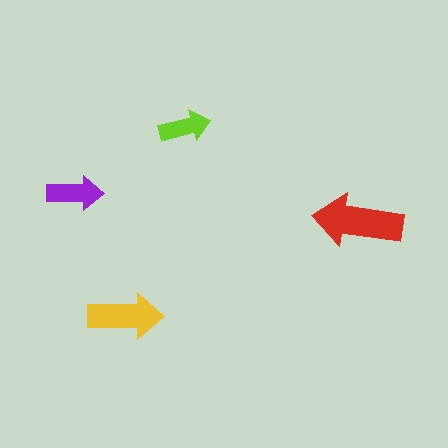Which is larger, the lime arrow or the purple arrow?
The purple one.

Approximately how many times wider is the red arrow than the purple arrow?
About 1.5 times wider.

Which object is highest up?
The lime arrow is topmost.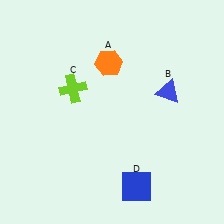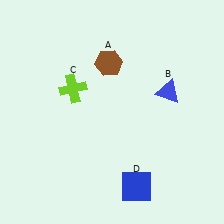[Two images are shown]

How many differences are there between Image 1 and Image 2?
There is 1 difference between the two images.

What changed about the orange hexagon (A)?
In Image 1, A is orange. In Image 2, it changed to brown.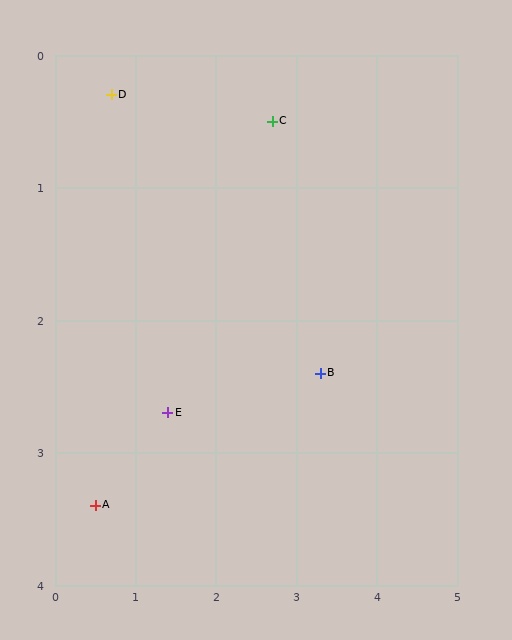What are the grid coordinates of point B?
Point B is at approximately (3.3, 2.4).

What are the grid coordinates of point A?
Point A is at approximately (0.5, 3.4).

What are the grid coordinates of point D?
Point D is at approximately (0.7, 0.3).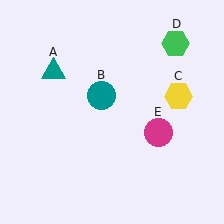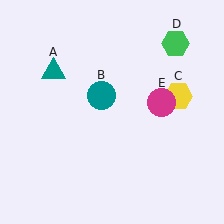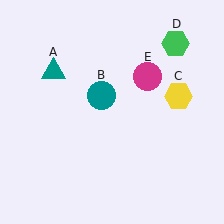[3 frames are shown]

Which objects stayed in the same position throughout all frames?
Teal triangle (object A) and teal circle (object B) and yellow hexagon (object C) and green hexagon (object D) remained stationary.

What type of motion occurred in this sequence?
The magenta circle (object E) rotated counterclockwise around the center of the scene.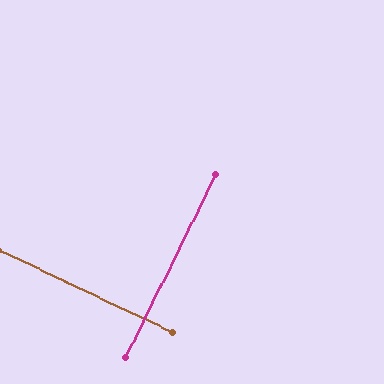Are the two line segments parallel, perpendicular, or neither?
Perpendicular — they meet at approximately 89°.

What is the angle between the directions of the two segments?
Approximately 89 degrees.